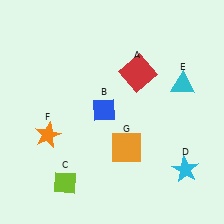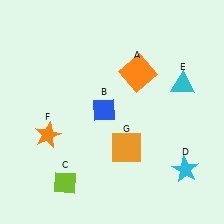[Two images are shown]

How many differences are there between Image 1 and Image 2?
There is 1 difference between the two images.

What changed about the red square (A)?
In Image 1, A is red. In Image 2, it changed to orange.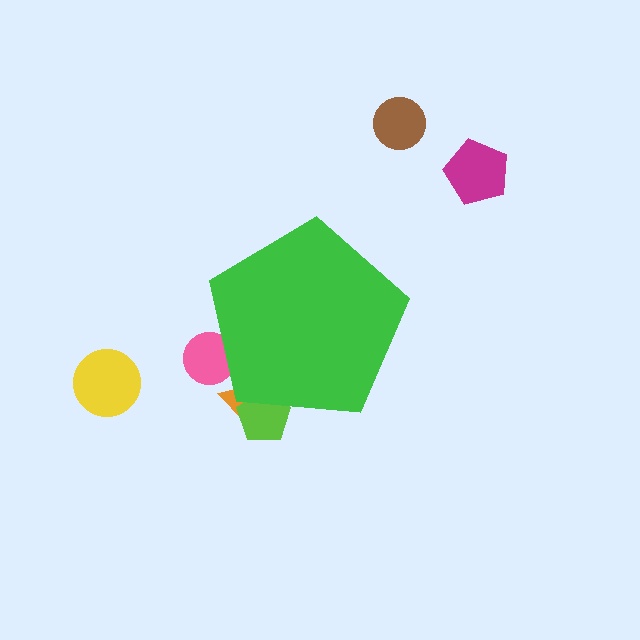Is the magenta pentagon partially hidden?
No, the magenta pentagon is fully visible.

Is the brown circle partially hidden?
No, the brown circle is fully visible.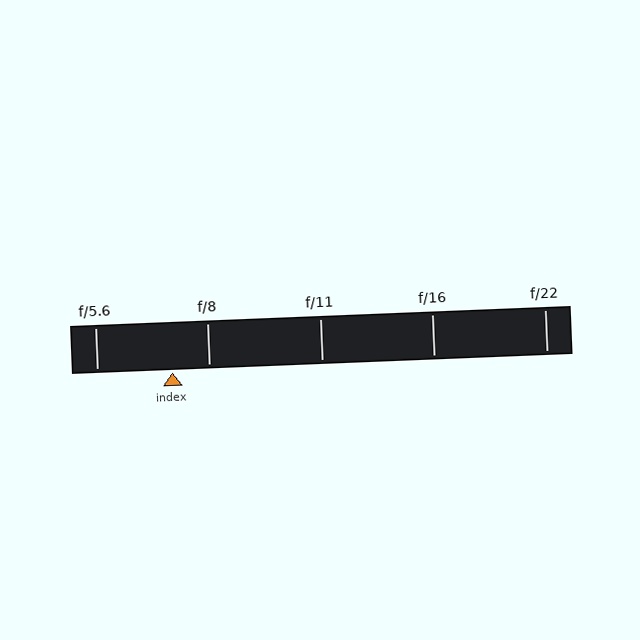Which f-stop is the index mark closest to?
The index mark is closest to f/8.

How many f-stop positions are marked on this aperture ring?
There are 5 f-stop positions marked.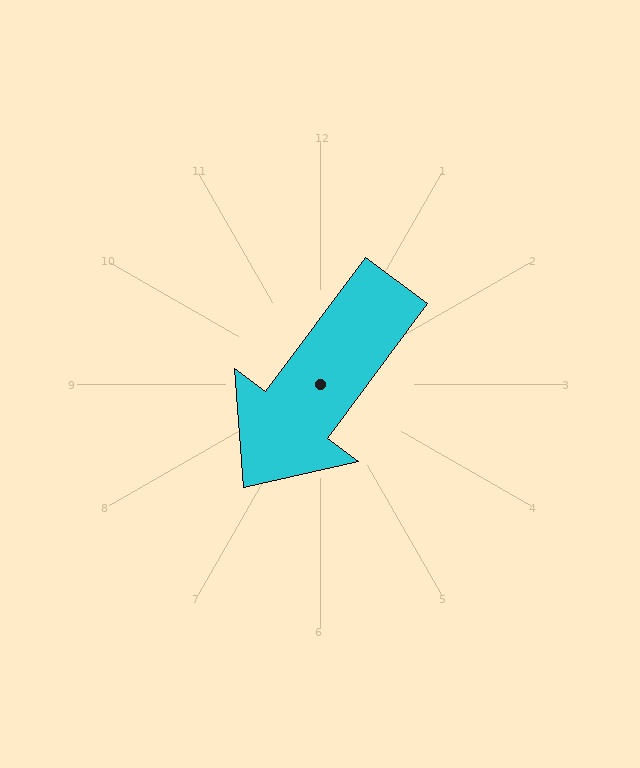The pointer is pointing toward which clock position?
Roughly 7 o'clock.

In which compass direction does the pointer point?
Southwest.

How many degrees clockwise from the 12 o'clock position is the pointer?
Approximately 217 degrees.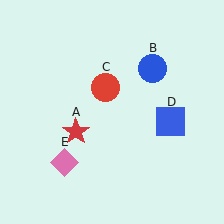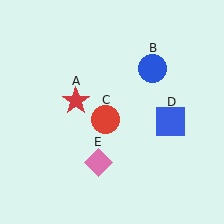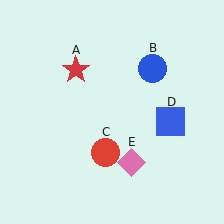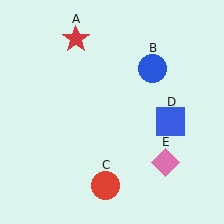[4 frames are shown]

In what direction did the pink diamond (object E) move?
The pink diamond (object E) moved right.